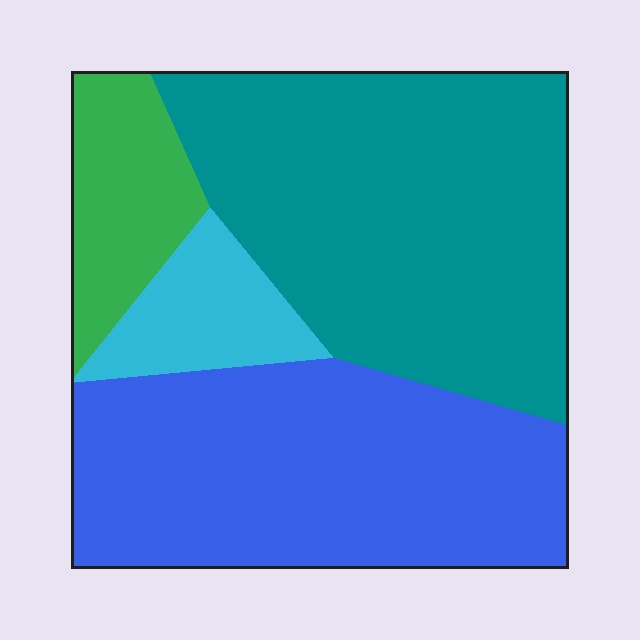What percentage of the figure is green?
Green takes up about one tenth (1/10) of the figure.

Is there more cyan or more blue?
Blue.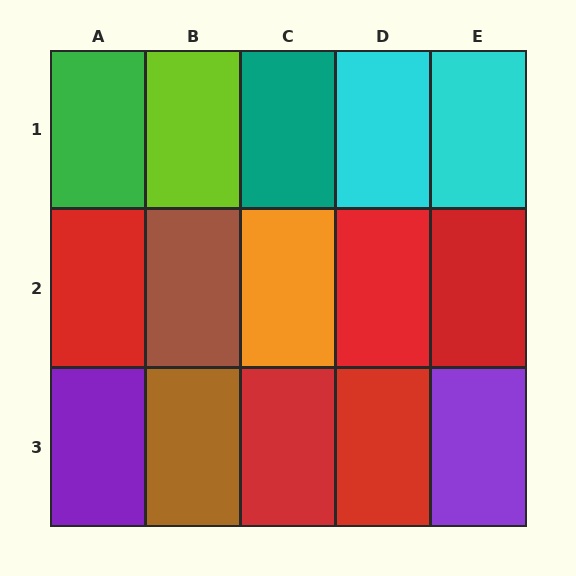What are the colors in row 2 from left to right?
Red, brown, orange, red, red.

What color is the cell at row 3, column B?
Brown.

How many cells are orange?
1 cell is orange.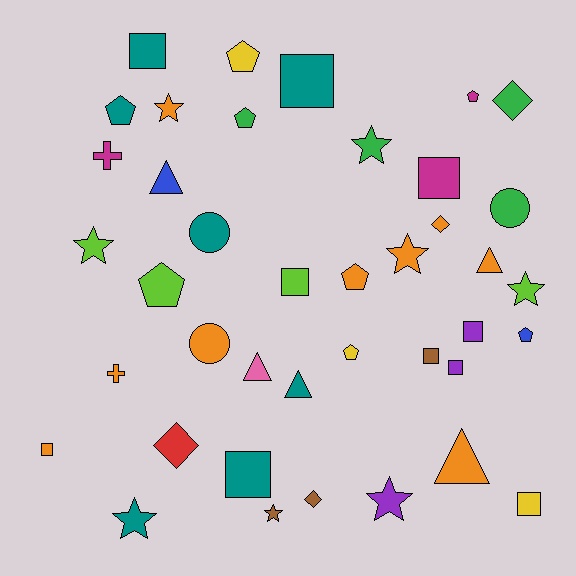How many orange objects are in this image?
There are 9 orange objects.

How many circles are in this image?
There are 3 circles.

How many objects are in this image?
There are 40 objects.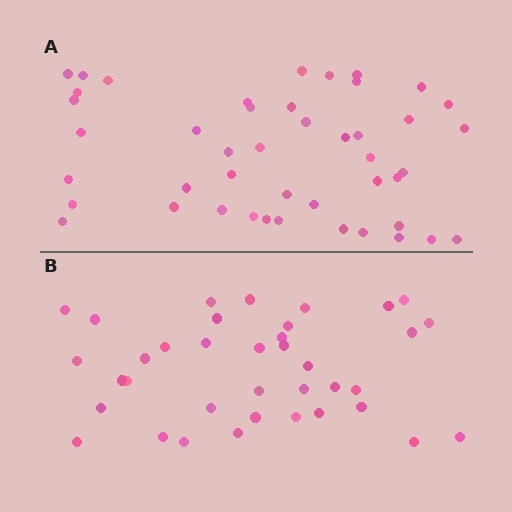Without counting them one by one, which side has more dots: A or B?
Region A (the top region) has more dots.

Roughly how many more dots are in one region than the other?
Region A has roughly 8 or so more dots than region B.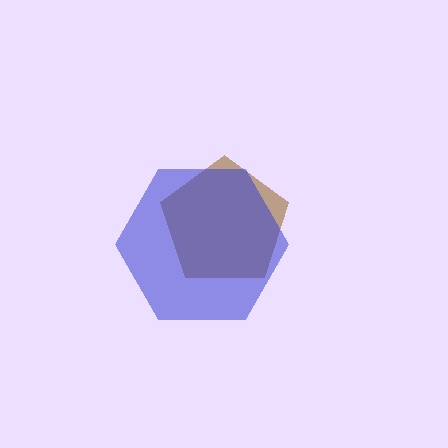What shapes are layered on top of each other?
The layered shapes are: a brown pentagon, a blue hexagon.